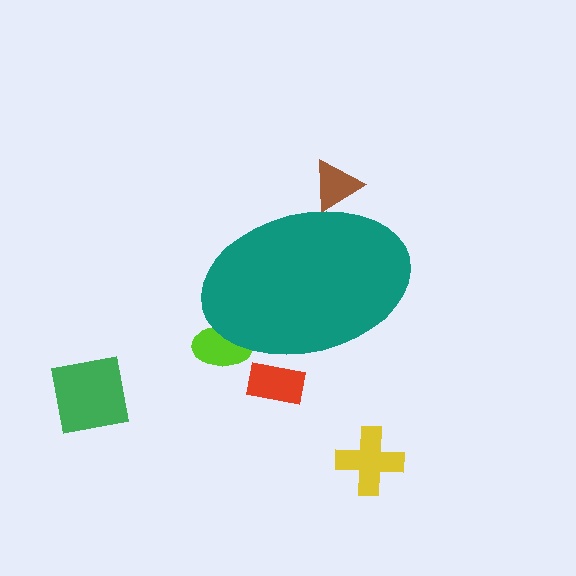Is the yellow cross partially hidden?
No, the yellow cross is fully visible.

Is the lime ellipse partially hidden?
Yes, the lime ellipse is partially hidden behind the teal ellipse.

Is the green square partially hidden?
No, the green square is fully visible.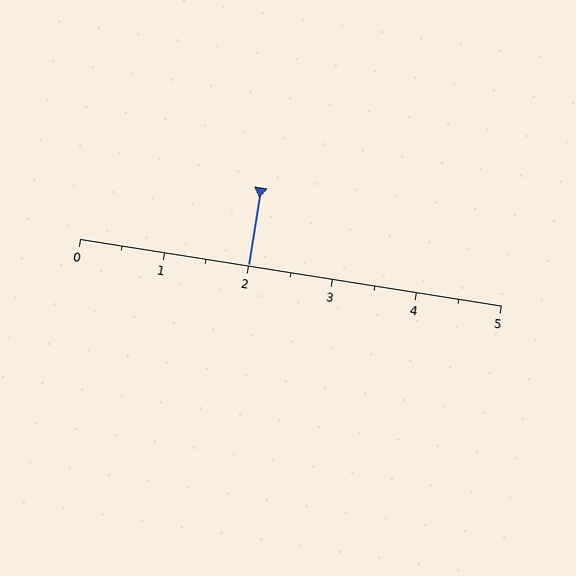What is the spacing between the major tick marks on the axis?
The major ticks are spaced 1 apart.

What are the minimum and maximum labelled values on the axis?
The axis runs from 0 to 5.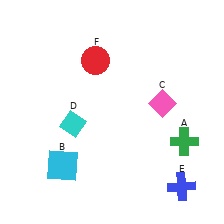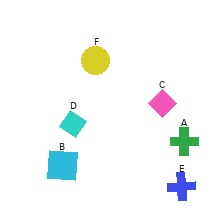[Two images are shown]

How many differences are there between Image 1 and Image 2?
There is 1 difference between the two images.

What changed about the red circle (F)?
In Image 1, F is red. In Image 2, it changed to yellow.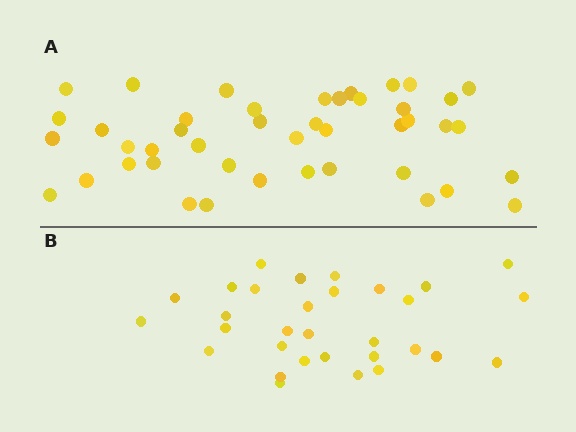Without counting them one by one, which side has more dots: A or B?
Region A (the top region) has more dots.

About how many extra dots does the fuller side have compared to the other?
Region A has approximately 15 more dots than region B.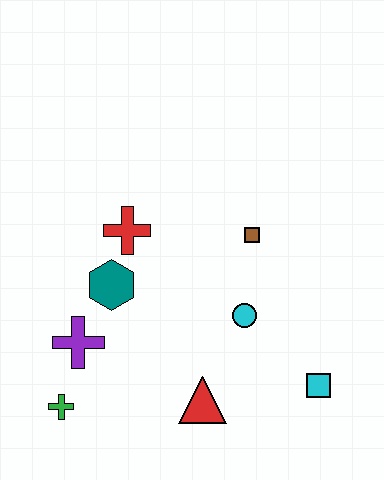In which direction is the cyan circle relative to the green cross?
The cyan circle is to the right of the green cross.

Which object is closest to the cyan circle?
The brown square is closest to the cyan circle.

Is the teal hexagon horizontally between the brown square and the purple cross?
Yes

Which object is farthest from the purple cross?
The cyan square is farthest from the purple cross.